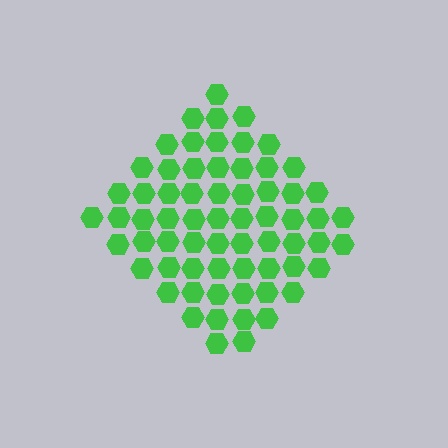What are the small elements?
The small elements are hexagons.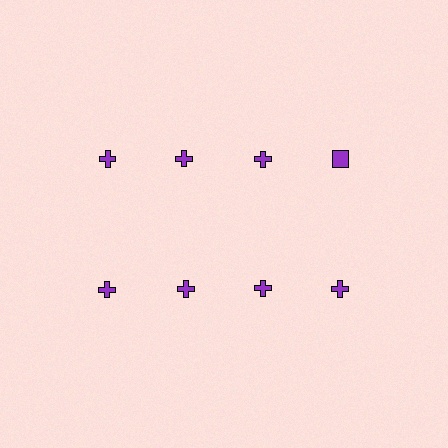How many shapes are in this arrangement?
There are 8 shapes arranged in a grid pattern.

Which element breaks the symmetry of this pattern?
The purple square in the top row, second from right column breaks the symmetry. All other shapes are purple crosses.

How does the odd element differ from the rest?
It has a different shape: square instead of cross.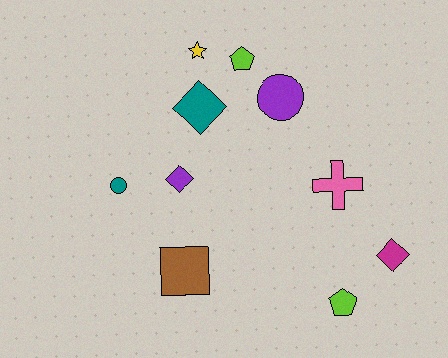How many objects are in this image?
There are 10 objects.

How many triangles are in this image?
There are no triangles.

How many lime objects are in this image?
There are 2 lime objects.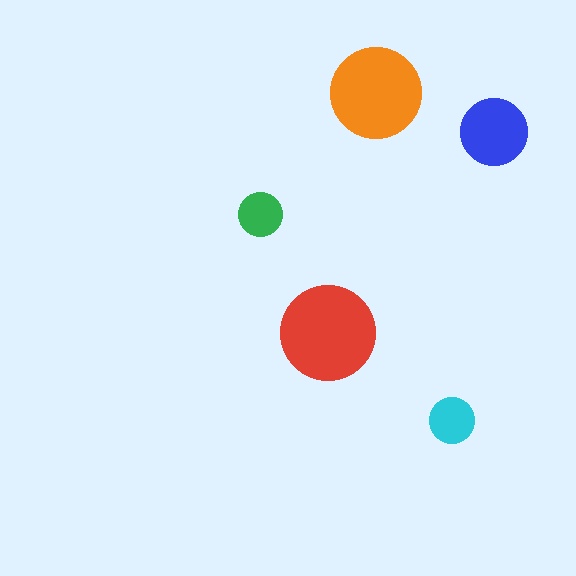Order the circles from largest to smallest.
the red one, the orange one, the blue one, the cyan one, the green one.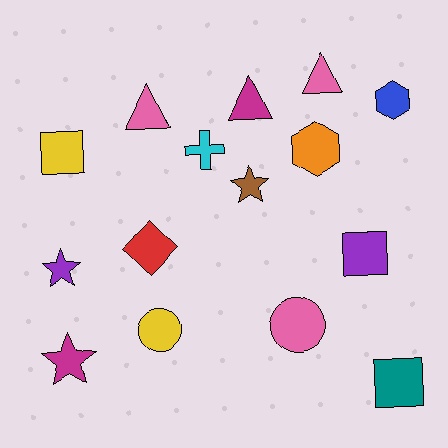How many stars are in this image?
There are 3 stars.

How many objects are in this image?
There are 15 objects.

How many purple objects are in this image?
There are 2 purple objects.